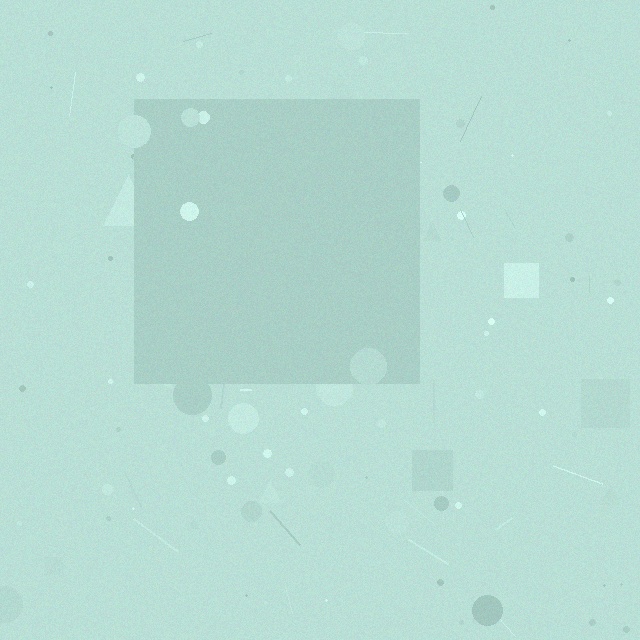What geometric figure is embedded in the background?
A square is embedded in the background.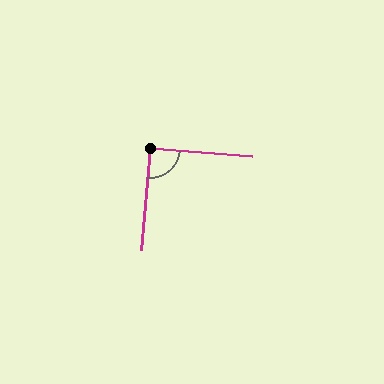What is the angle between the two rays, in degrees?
Approximately 90 degrees.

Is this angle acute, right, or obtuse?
It is approximately a right angle.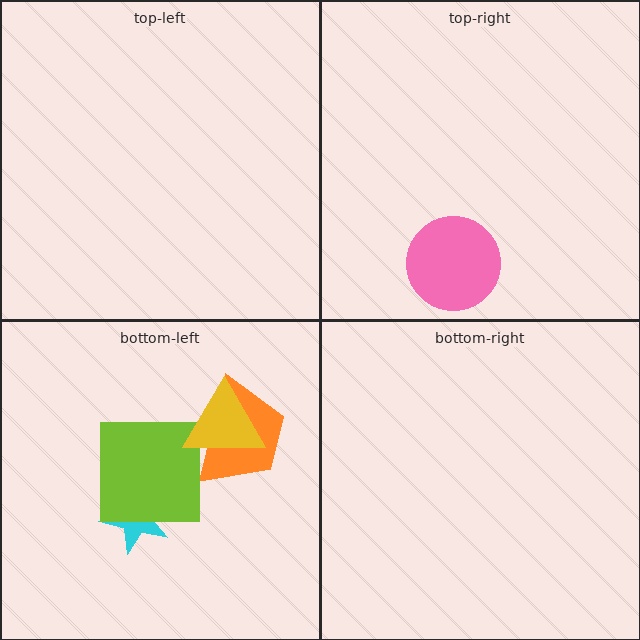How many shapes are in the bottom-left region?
4.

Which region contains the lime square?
The bottom-left region.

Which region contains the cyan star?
The bottom-left region.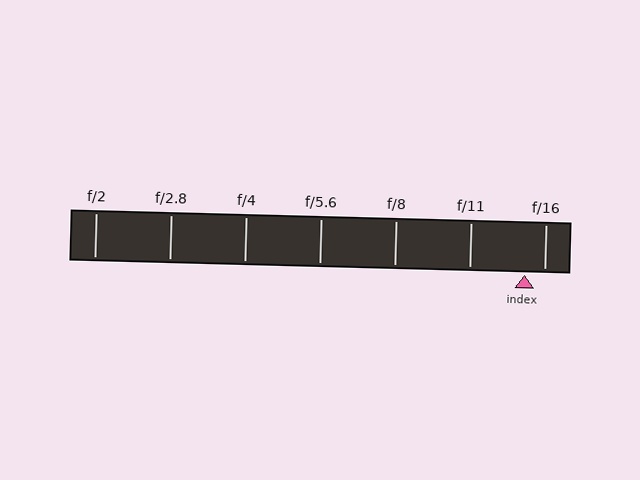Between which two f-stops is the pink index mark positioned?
The index mark is between f/11 and f/16.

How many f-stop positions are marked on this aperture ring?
There are 7 f-stop positions marked.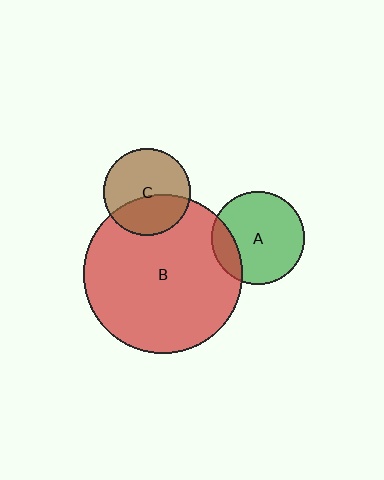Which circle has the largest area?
Circle B (red).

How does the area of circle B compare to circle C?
Approximately 3.3 times.